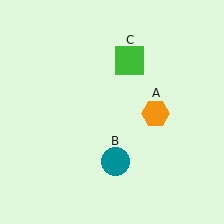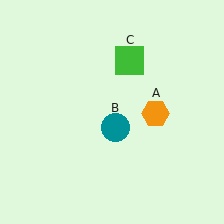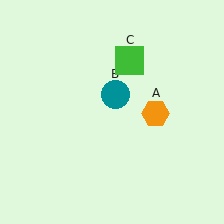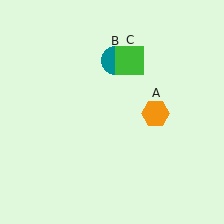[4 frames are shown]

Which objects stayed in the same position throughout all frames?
Orange hexagon (object A) and green square (object C) remained stationary.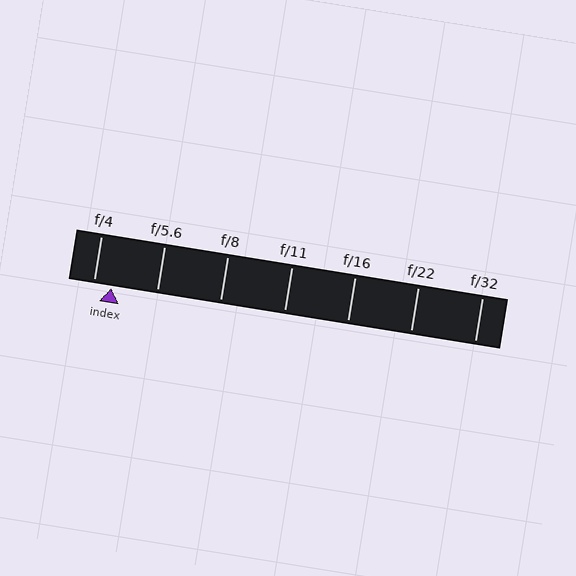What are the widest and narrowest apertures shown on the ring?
The widest aperture shown is f/4 and the narrowest is f/32.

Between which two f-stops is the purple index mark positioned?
The index mark is between f/4 and f/5.6.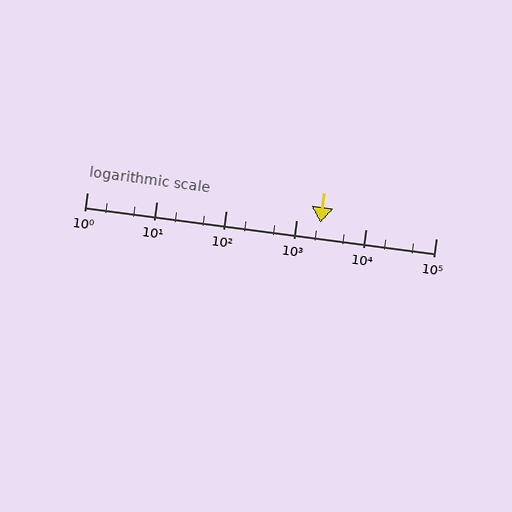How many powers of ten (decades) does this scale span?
The scale spans 5 decades, from 1 to 100000.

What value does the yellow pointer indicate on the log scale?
The pointer indicates approximately 2200.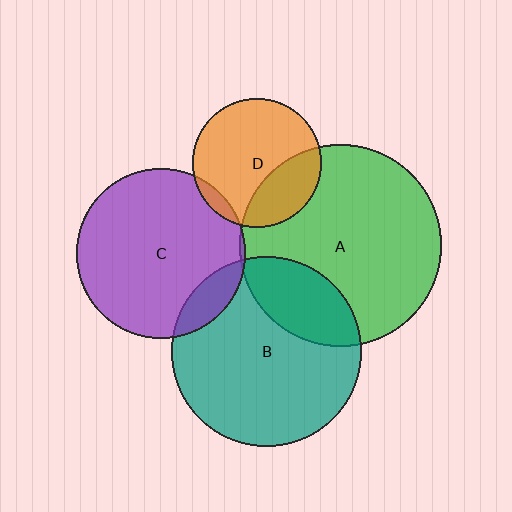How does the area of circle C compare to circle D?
Approximately 1.7 times.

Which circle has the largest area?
Circle A (green).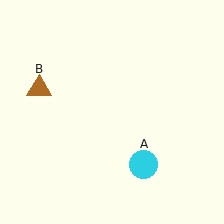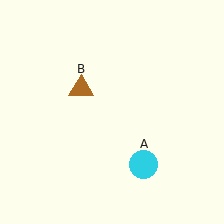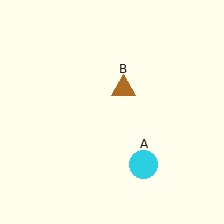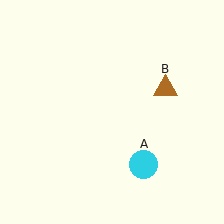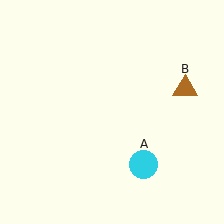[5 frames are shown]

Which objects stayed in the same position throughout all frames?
Cyan circle (object A) remained stationary.